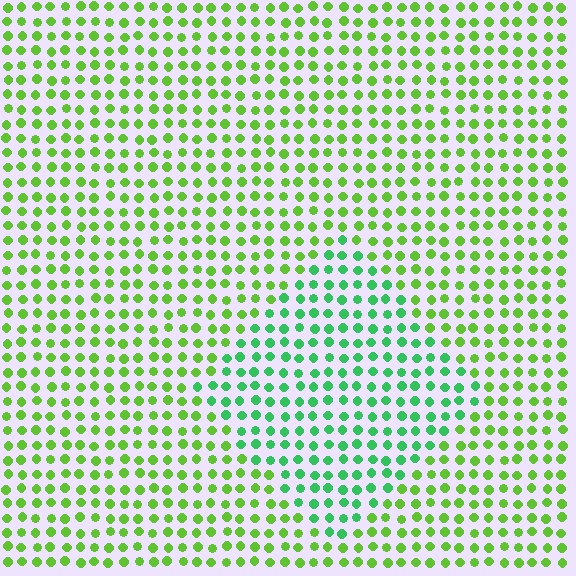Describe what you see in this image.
The image is filled with small lime elements in a uniform arrangement. A diamond-shaped region is visible where the elements are tinted to a slightly different hue, forming a subtle color boundary.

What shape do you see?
I see a diamond.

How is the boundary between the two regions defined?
The boundary is defined purely by a slight shift in hue (about 37 degrees). Spacing, size, and orientation are identical on both sides.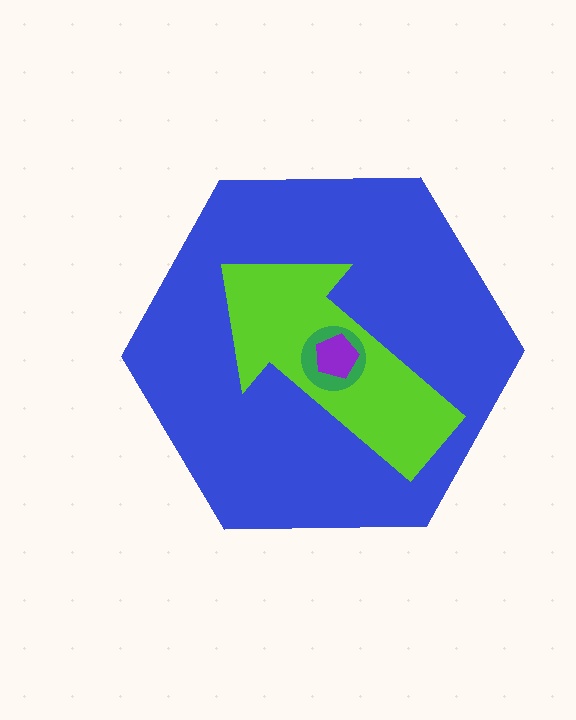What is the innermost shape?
The purple pentagon.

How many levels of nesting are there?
4.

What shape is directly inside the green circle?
The purple pentagon.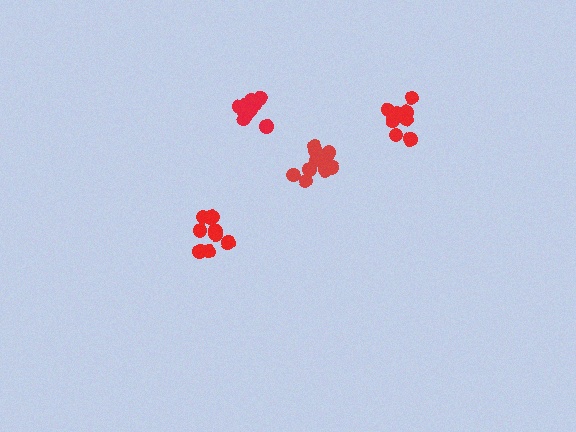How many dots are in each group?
Group 1: 12 dots, Group 2: 10 dots, Group 3: 8 dots, Group 4: 12 dots (42 total).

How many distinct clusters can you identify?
There are 4 distinct clusters.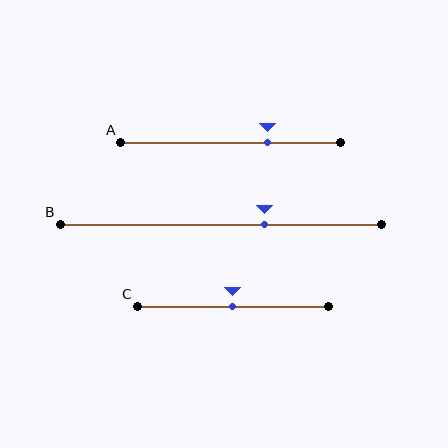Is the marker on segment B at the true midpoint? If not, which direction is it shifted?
No, the marker on segment B is shifted to the right by about 13% of the segment length.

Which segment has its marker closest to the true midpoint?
Segment C has its marker closest to the true midpoint.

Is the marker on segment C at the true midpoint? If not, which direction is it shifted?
Yes, the marker on segment C is at the true midpoint.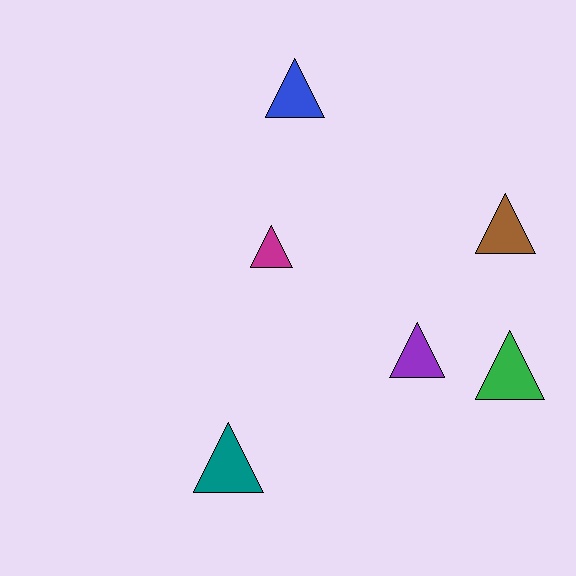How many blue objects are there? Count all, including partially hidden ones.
There is 1 blue object.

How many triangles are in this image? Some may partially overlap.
There are 6 triangles.